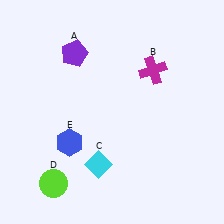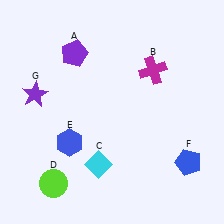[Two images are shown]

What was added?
A blue pentagon (F), a purple star (G) were added in Image 2.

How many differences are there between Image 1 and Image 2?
There are 2 differences between the two images.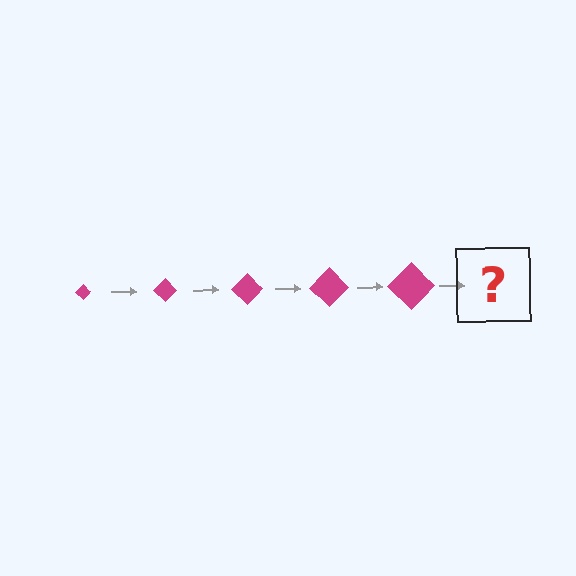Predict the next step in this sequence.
The next step is a magenta diamond, larger than the previous one.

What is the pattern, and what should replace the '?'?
The pattern is that the diamond gets progressively larger each step. The '?' should be a magenta diamond, larger than the previous one.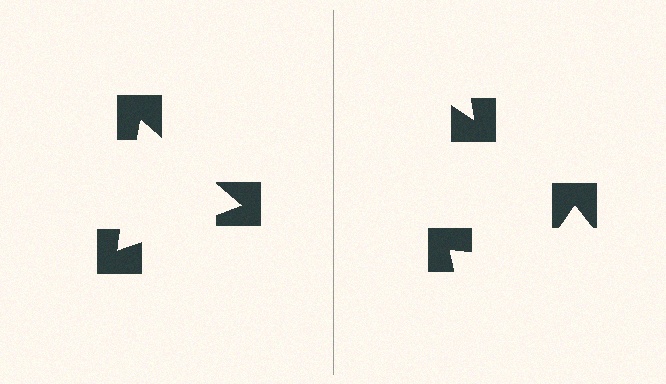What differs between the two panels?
The notched squares are positioned identically on both sides; only the wedge orientations differ. On the left they align to a triangle; on the right they are misaligned.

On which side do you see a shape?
An illusory triangle appears on the left side. On the right side the wedge cuts are rotated, so no coherent shape forms.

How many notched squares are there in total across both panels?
6 — 3 on each side.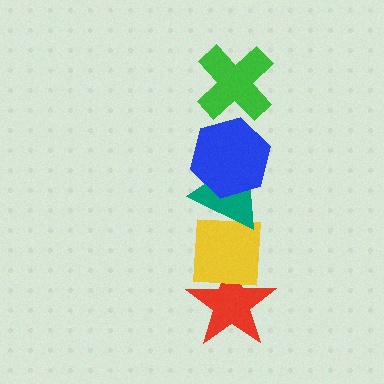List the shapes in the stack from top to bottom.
From top to bottom: the green cross, the blue hexagon, the teal triangle, the yellow square, the red star.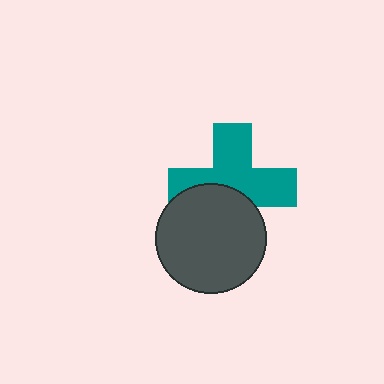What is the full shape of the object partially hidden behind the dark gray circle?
The partially hidden object is a teal cross.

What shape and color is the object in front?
The object in front is a dark gray circle.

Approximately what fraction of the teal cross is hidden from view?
Roughly 38% of the teal cross is hidden behind the dark gray circle.